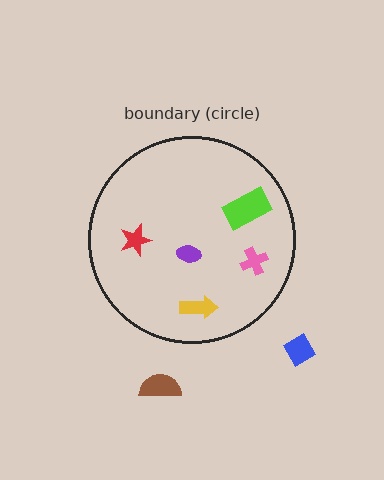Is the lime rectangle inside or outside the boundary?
Inside.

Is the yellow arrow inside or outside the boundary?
Inside.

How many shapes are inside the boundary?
5 inside, 2 outside.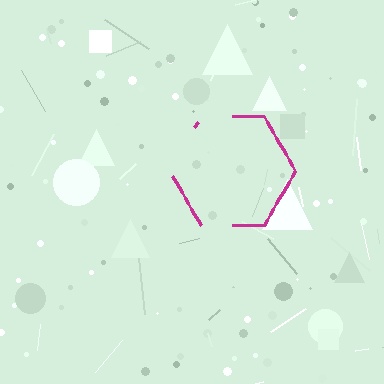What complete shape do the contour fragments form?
The contour fragments form a hexagon.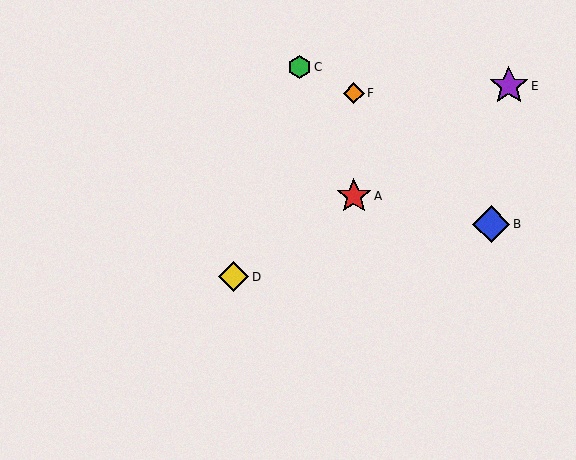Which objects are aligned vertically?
Objects A, F are aligned vertically.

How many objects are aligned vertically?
2 objects (A, F) are aligned vertically.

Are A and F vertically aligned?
Yes, both are at x≈354.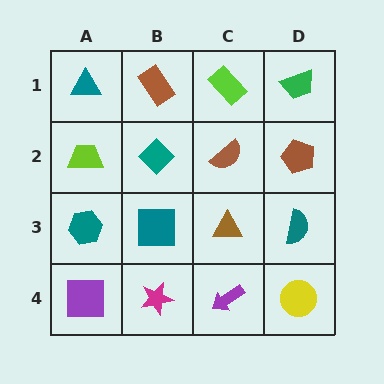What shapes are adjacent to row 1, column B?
A teal diamond (row 2, column B), a teal triangle (row 1, column A), a lime rectangle (row 1, column C).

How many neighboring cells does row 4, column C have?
3.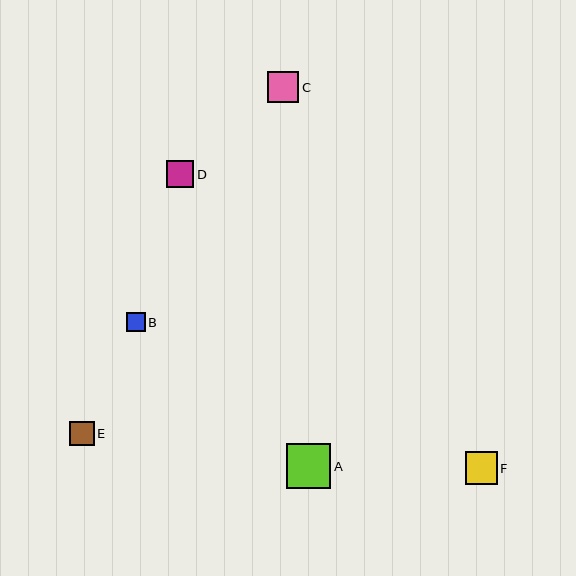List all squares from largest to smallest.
From largest to smallest: A, F, C, D, E, B.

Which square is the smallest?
Square B is the smallest with a size of approximately 19 pixels.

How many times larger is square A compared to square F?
Square A is approximately 1.4 times the size of square F.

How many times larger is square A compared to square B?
Square A is approximately 2.3 times the size of square B.